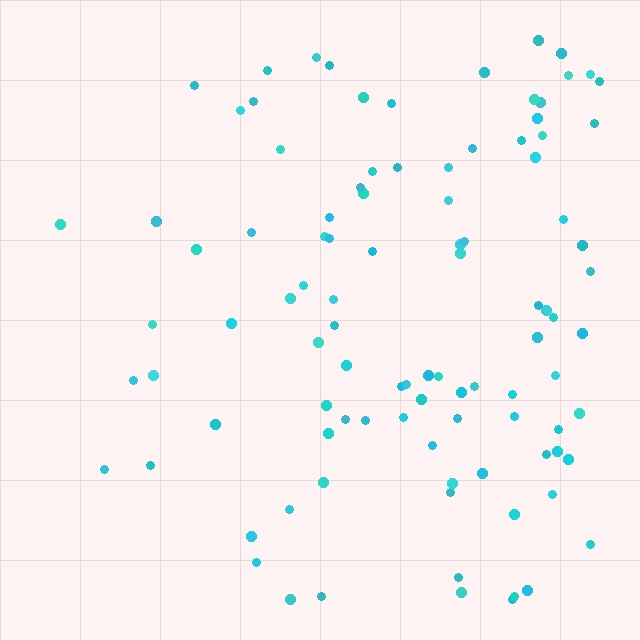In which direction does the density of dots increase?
From left to right, with the right side densest.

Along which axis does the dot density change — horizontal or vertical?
Horizontal.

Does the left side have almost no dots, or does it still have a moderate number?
Still a moderate number, just noticeably fewer than the right.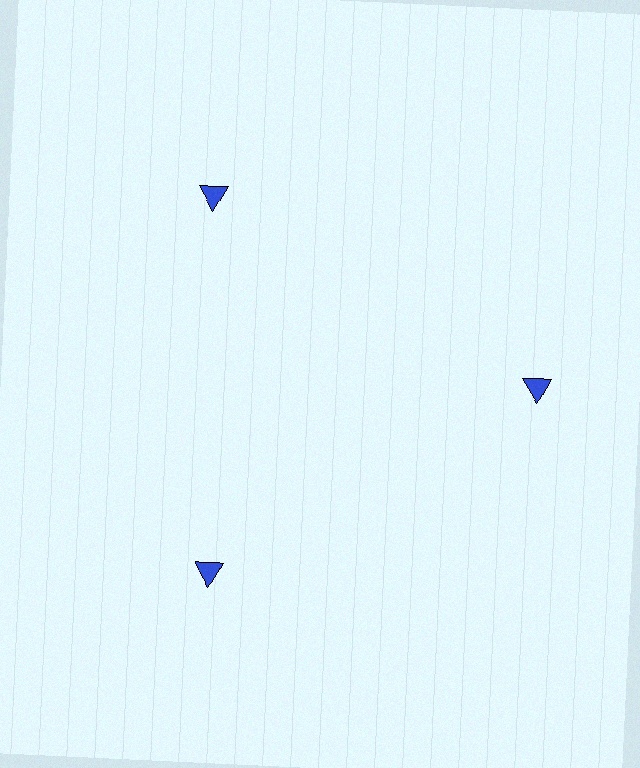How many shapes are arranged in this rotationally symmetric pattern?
There are 3 shapes, arranged in 3 groups of 1.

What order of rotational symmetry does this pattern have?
This pattern has 3-fold rotational symmetry.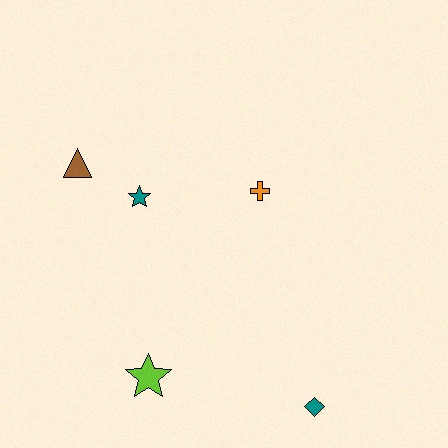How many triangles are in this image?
There is 1 triangle.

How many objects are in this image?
There are 5 objects.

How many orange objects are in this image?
There is 1 orange object.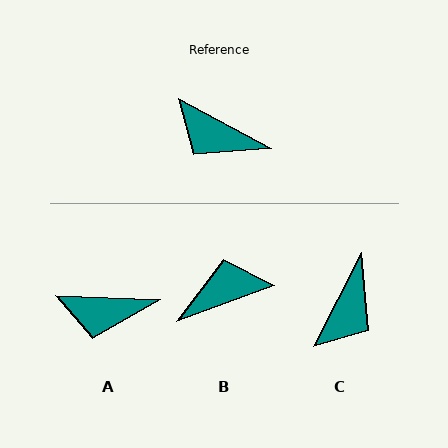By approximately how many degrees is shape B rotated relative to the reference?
Approximately 132 degrees clockwise.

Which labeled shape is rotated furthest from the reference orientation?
B, about 132 degrees away.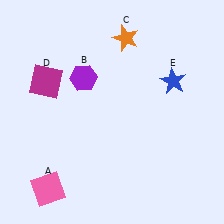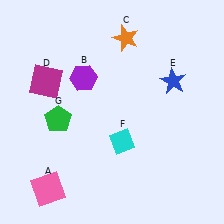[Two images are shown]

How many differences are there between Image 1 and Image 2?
There are 2 differences between the two images.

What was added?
A cyan diamond (F), a green pentagon (G) were added in Image 2.